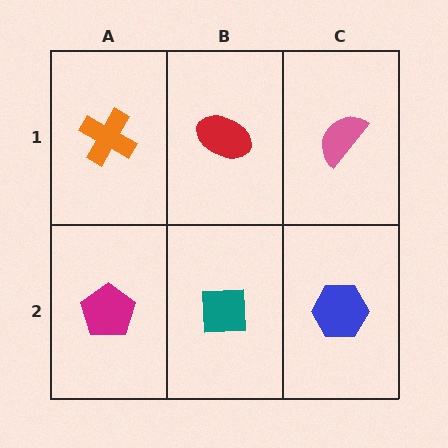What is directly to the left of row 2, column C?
A teal square.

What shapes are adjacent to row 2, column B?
A red ellipse (row 1, column B), a magenta pentagon (row 2, column A), a blue hexagon (row 2, column C).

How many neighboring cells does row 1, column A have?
2.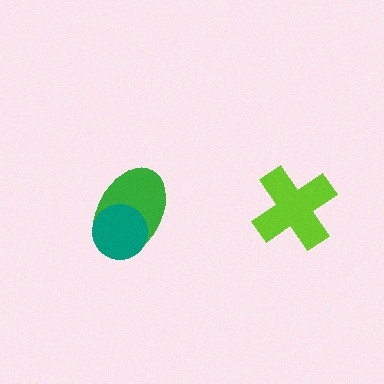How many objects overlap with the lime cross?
0 objects overlap with the lime cross.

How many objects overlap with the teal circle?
1 object overlaps with the teal circle.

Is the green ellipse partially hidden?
Yes, it is partially covered by another shape.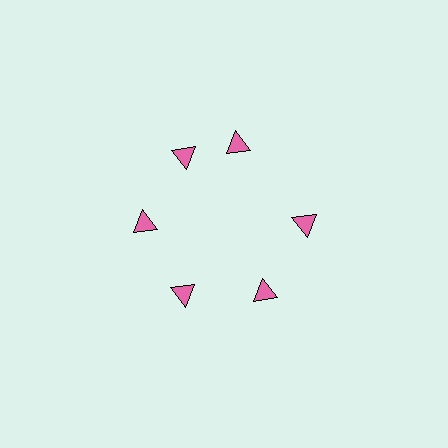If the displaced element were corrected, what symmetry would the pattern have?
It would have 6-fold rotational symmetry — the pattern would map onto itself every 60 degrees.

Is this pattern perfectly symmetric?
No. The 6 pink triangles are arranged in a ring, but one element near the 1 o'clock position is rotated out of alignment along the ring, breaking the 6-fold rotational symmetry.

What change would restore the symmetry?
The symmetry would be restored by rotating it back into even spacing with its neighbors so that all 6 triangles sit at equal angles and equal distance from the center.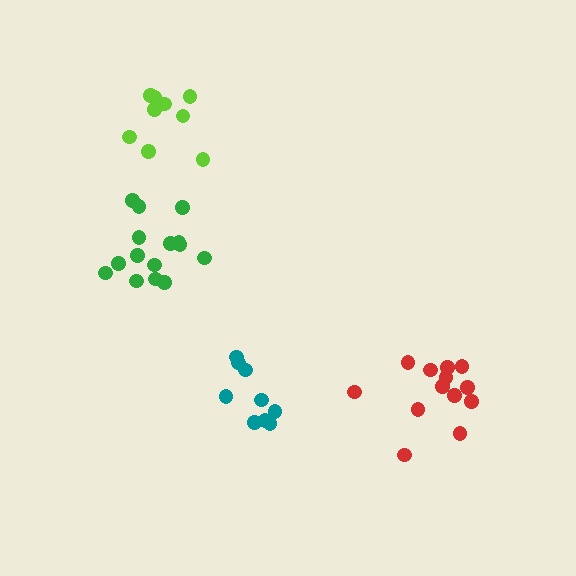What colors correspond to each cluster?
The clusters are colored: lime, green, red, teal.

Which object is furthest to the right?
The red cluster is rightmost.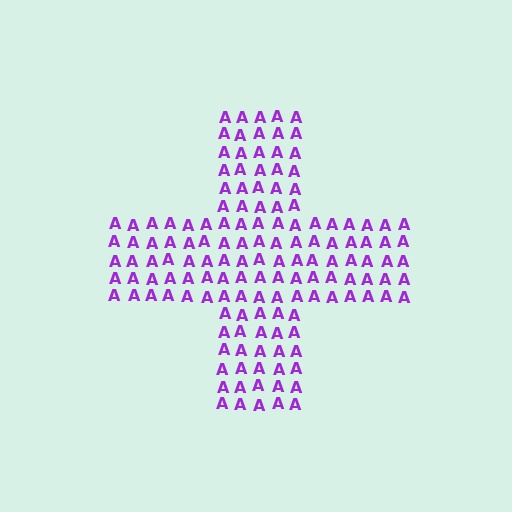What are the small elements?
The small elements are letter A's.